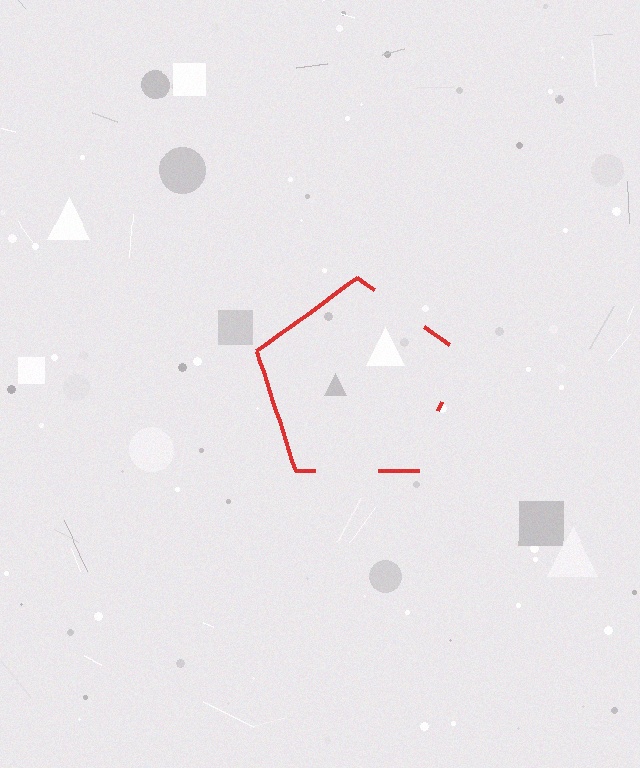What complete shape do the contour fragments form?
The contour fragments form a pentagon.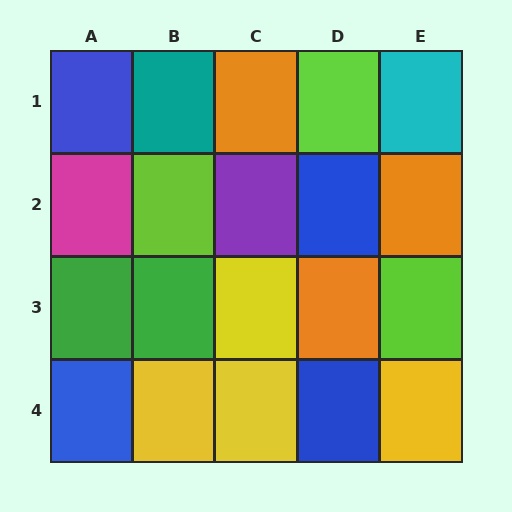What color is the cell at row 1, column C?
Orange.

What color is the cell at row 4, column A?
Blue.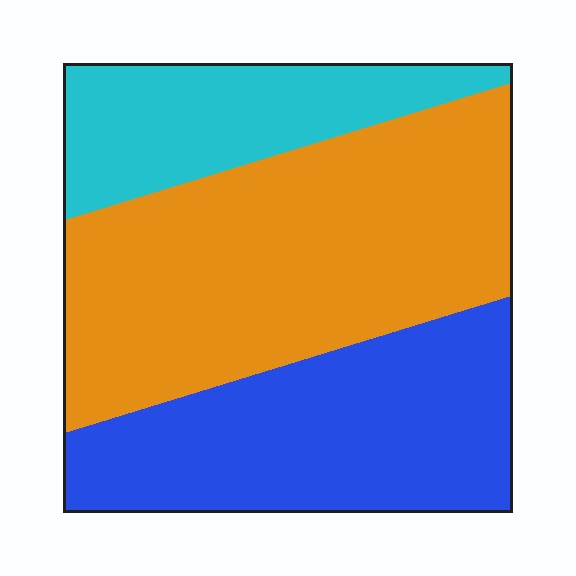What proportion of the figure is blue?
Blue takes up about one third (1/3) of the figure.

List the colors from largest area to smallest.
From largest to smallest: orange, blue, cyan.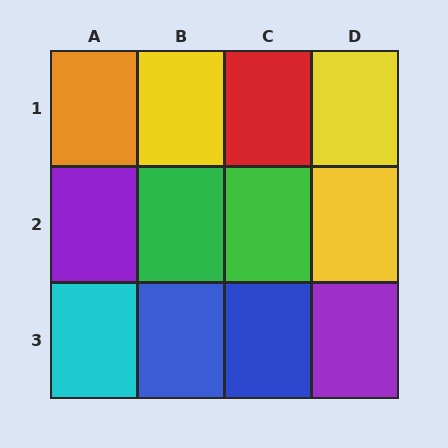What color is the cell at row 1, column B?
Yellow.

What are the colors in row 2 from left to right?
Purple, green, green, yellow.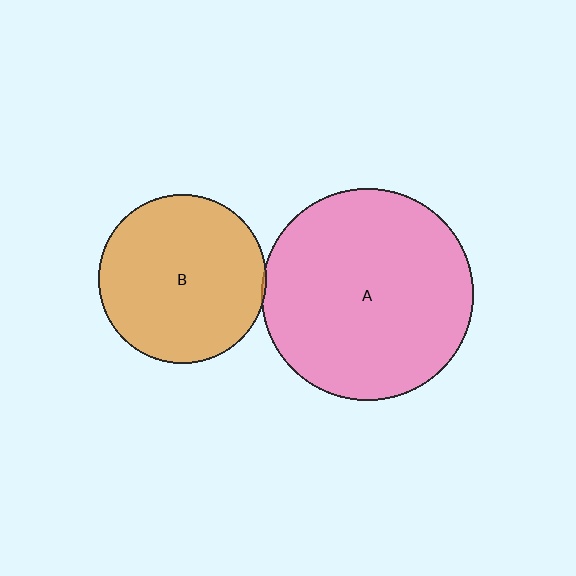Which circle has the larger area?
Circle A (pink).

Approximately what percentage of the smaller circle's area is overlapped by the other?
Approximately 5%.